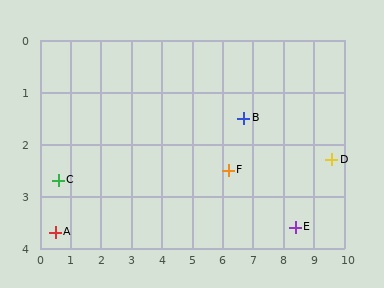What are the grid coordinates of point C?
Point C is at approximately (0.6, 2.7).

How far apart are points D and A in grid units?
Points D and A are about 9.2 grid units apart.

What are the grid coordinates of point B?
Point B is at approximately (6.7, 1.5).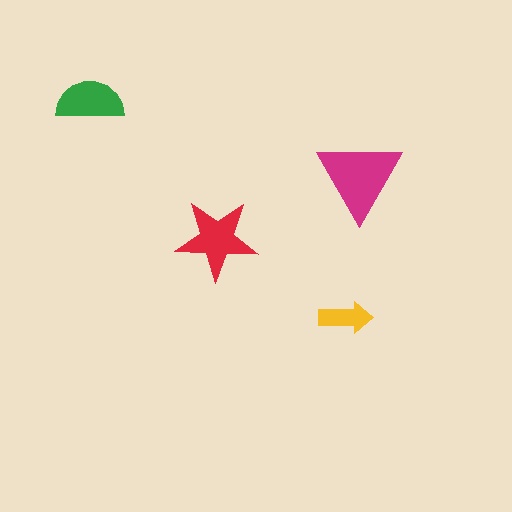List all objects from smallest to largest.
The yellow arrow, the green semicircle, the red star, the magenta triangle.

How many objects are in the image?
There are 4 objects in the image.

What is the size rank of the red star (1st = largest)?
2nd.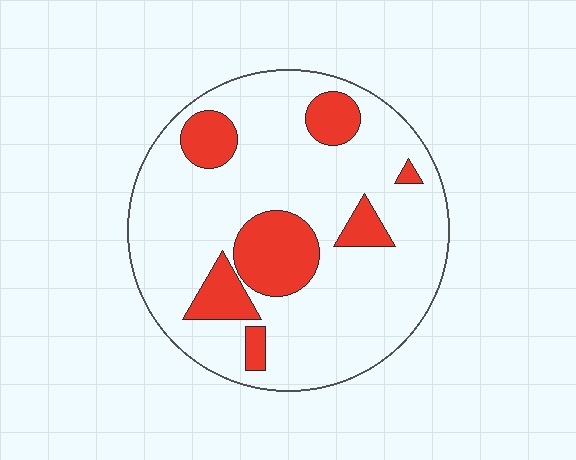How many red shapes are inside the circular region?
7.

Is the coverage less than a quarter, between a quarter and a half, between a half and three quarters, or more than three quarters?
Less than a quarter.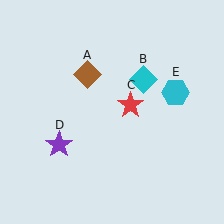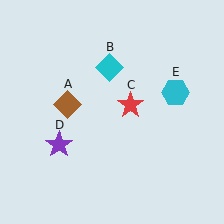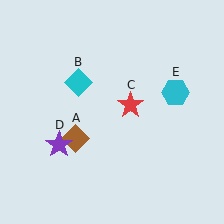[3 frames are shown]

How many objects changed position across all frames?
2 objects changed position: brown diamond (object A), cyan diamond (object B).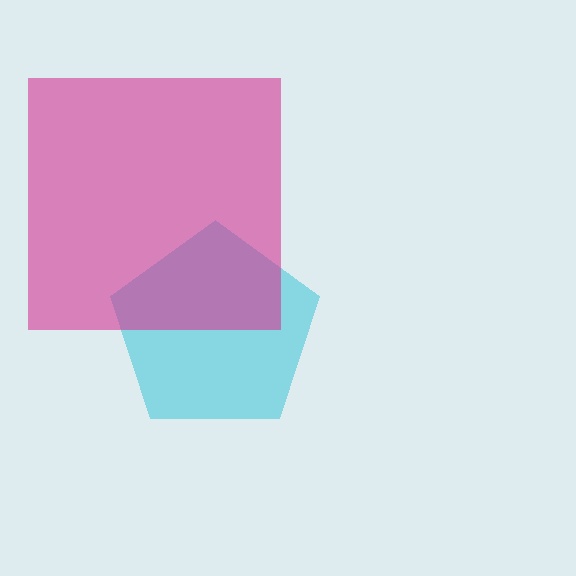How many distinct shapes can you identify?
There are 2 distinct shapes: a cyan pentagon, a magenta square.